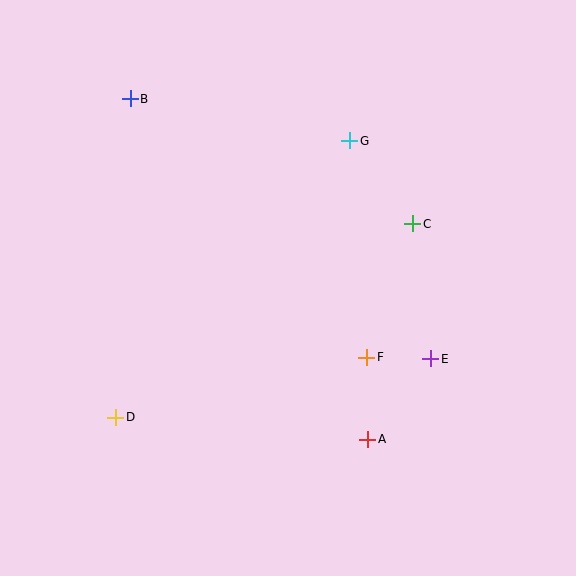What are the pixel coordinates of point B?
Point B is at (130, 99).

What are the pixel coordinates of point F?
Point F is at (367, 357).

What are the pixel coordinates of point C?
Point C is at (413, 224).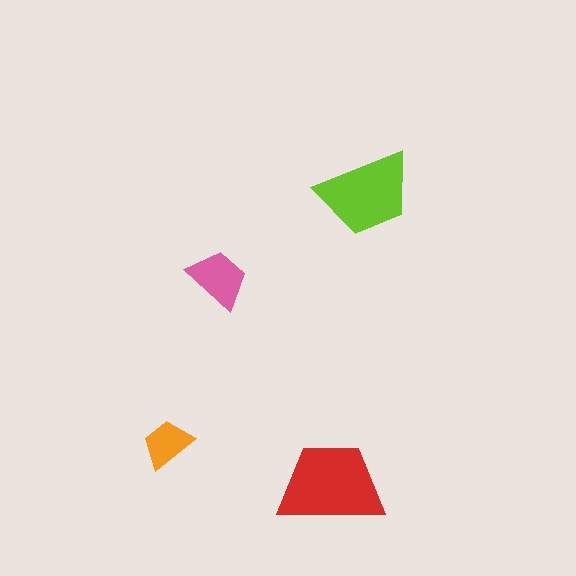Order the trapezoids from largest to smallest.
the red one, the lime one, the pink one, the orange one.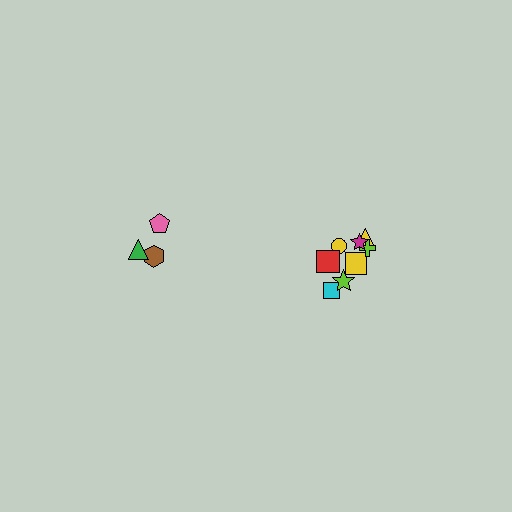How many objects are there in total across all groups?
There are 11 objects.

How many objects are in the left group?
There are 3 objects.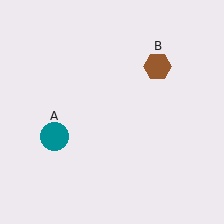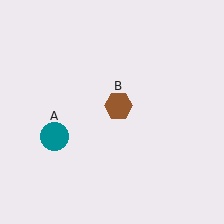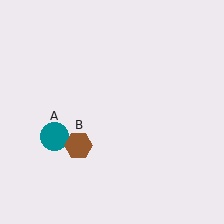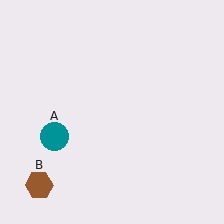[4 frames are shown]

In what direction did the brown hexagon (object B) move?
The brown hexagon (object B) moved down and to the left.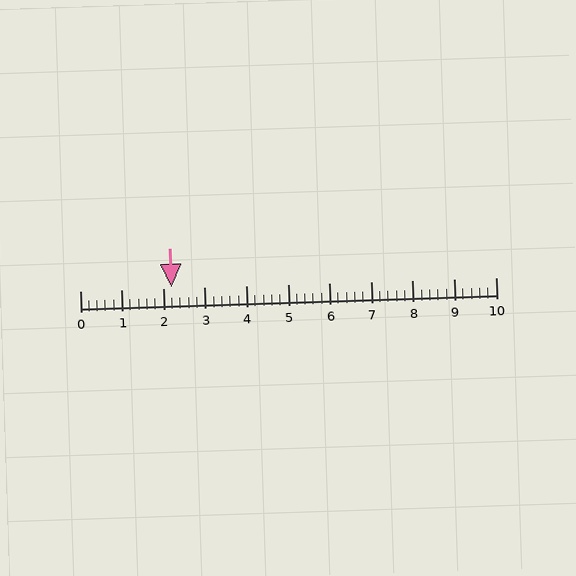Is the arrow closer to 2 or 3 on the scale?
The arrow is closer to 2.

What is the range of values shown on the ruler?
The ruler shows values from 0 to 10.